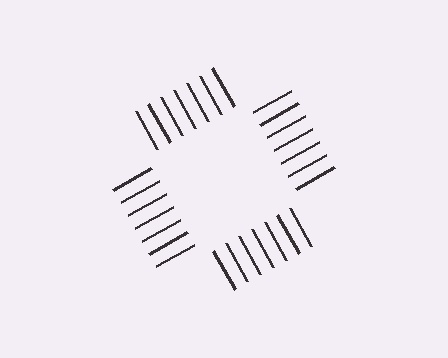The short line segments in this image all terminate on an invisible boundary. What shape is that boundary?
An illusory square — the line segments terminate on its edges but no continuous stroke is drawn.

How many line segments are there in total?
28 — 7 along each of the 4 edges.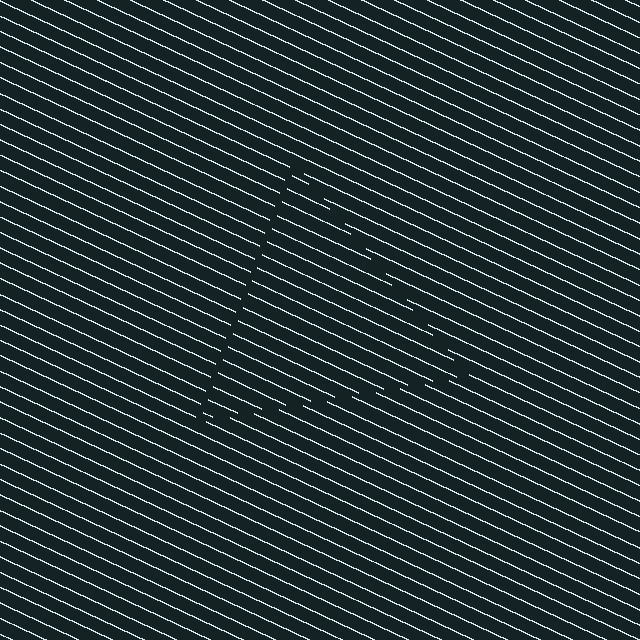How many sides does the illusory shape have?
3 sides — the line-ends trace a triangle.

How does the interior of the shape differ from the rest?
The interior of the shape contains the same grating, shifted by half a period — the contour is defined by the phase discontinuity where line-ends from the inner and outer gratings abut.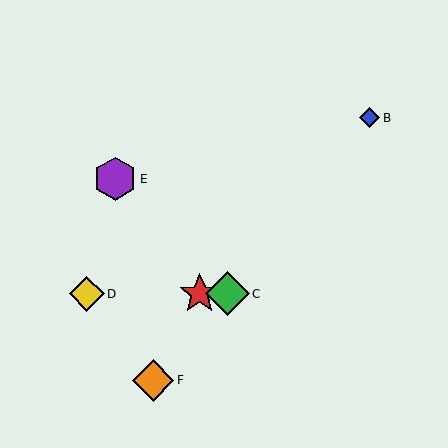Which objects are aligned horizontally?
Objects A, C, D are aligned horizontally.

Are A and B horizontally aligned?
No, A is at y≈294 and B is at y≈118.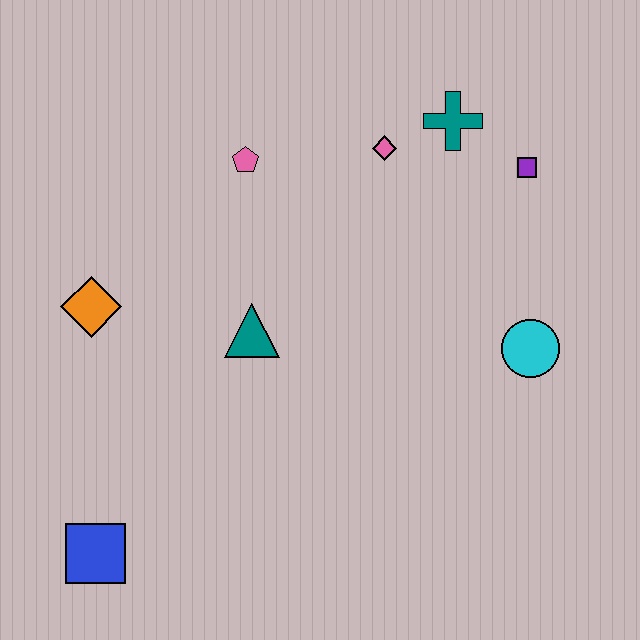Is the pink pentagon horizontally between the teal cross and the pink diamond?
No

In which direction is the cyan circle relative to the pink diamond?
The cyan circle is below the pink diamond.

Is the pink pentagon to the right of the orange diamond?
Yes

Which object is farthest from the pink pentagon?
The blue square is farthest from the pink pentagon.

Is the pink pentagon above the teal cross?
No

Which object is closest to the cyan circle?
The purple square is closest to the cyan circle.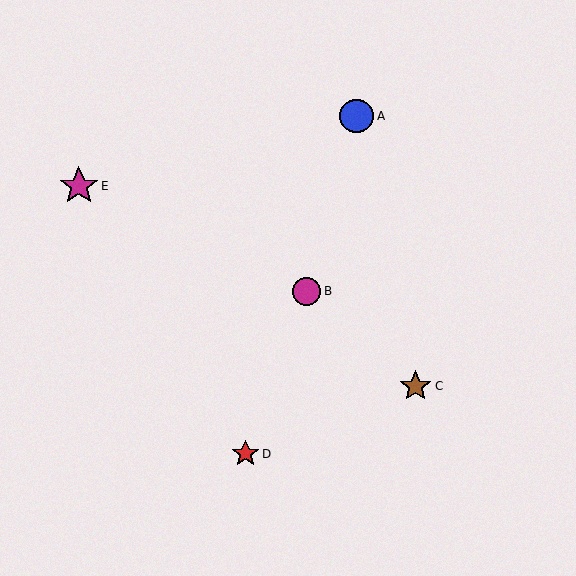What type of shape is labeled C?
Shape C is a brown star.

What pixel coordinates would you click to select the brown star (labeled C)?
Click at (416, 386) to select the brown star C.